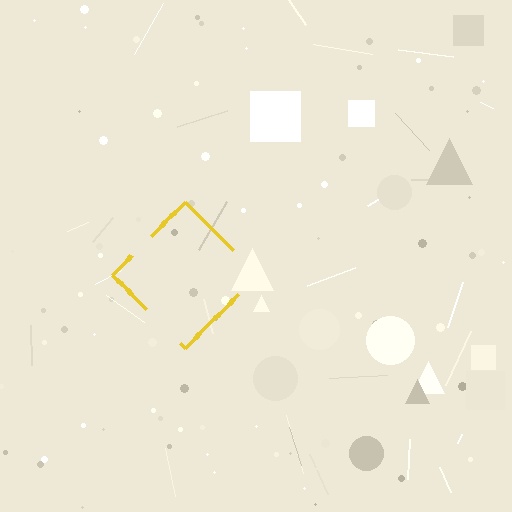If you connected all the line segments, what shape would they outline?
They would outline a diamond.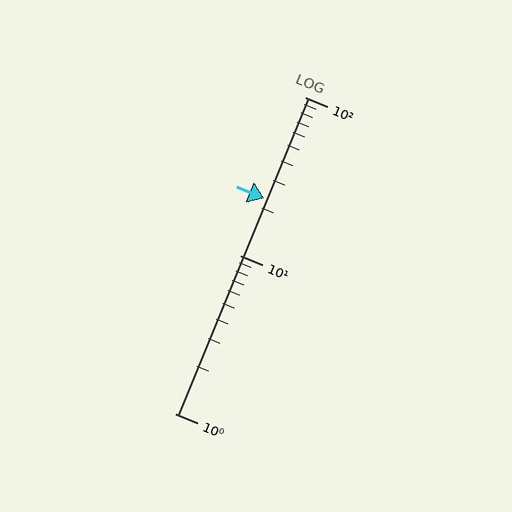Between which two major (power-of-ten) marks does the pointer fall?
The pointer is between 10 and 100.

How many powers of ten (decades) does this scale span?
The scale spans 2 decades, from 1 to 100.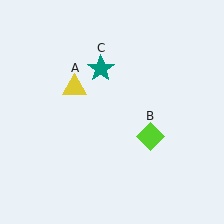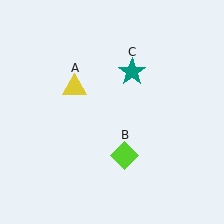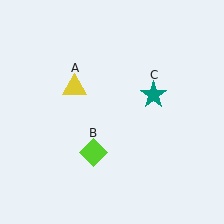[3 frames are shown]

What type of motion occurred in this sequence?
The lime diamond (object B), teal star (object C) rotated clockwise around the center of the scene.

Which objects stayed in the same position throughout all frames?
Yellow triangle (object A) remained stationary.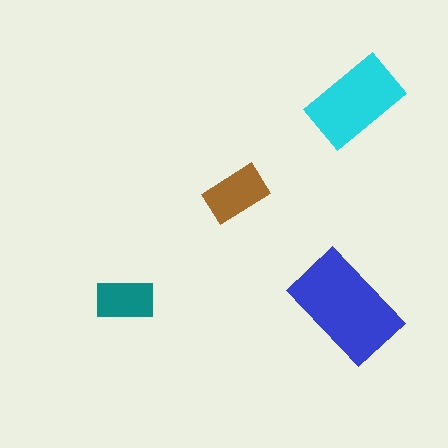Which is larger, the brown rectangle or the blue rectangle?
The blue one.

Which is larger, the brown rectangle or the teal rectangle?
The brown one.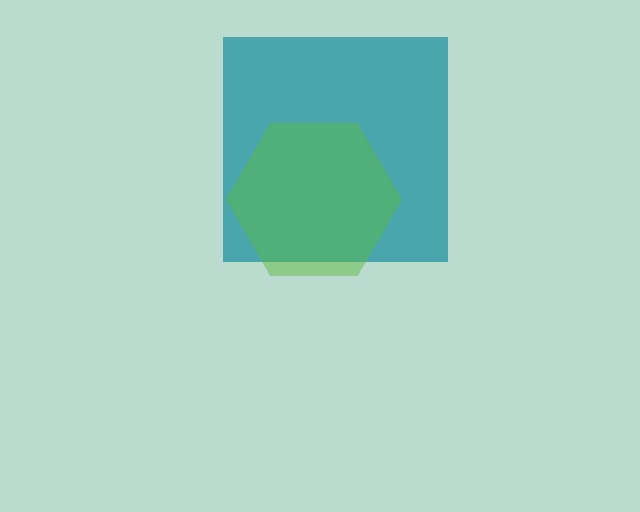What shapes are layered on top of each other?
The layered shapes are: a teal square, a lime hexagon.